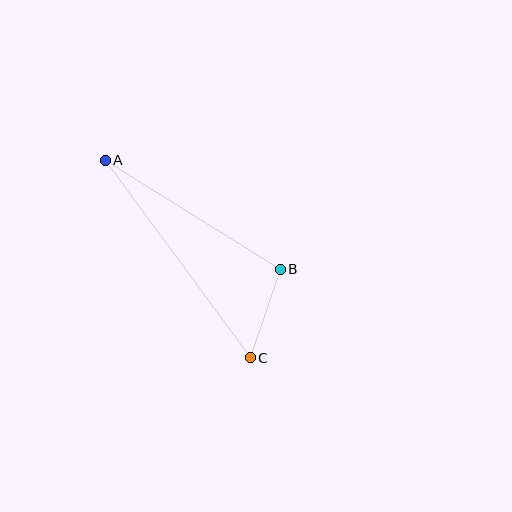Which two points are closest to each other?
Points B and C are closest to each other.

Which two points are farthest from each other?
Points A and C are farthest from each other.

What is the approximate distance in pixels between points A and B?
The distance between A and B is approximately 206 pixels.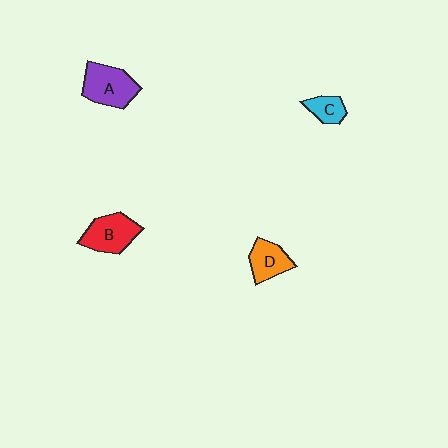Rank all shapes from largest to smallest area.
From largest to smallest: A (purple), B (red), D (orange), C (cyan).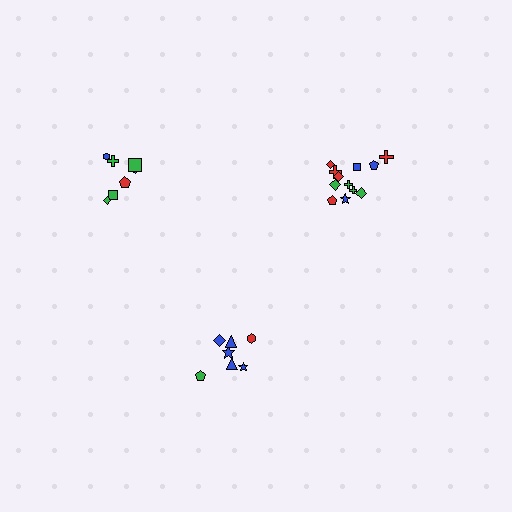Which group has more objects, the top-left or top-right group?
The top-right group.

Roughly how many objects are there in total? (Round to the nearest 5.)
Roughly 25 objects in total.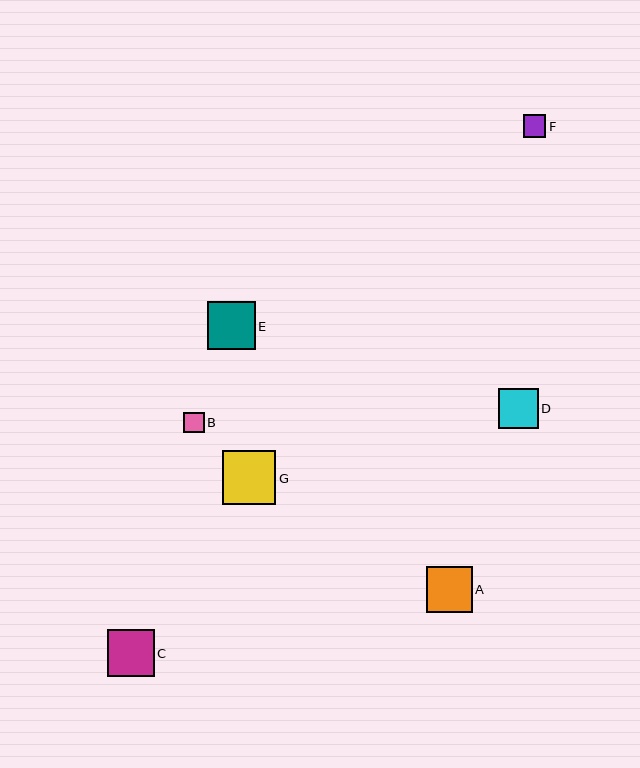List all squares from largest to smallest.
From largest to smallest: G, E, C, A, D, F, B.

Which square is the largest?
Square G is the largest with a size of approximately 54 pixels.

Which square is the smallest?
Square B is the smallest with a size of approximately 21 pixels.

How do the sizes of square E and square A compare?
Square E and square A are approximately the same size.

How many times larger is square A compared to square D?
Square A is approximately 1.2 times the size of square D.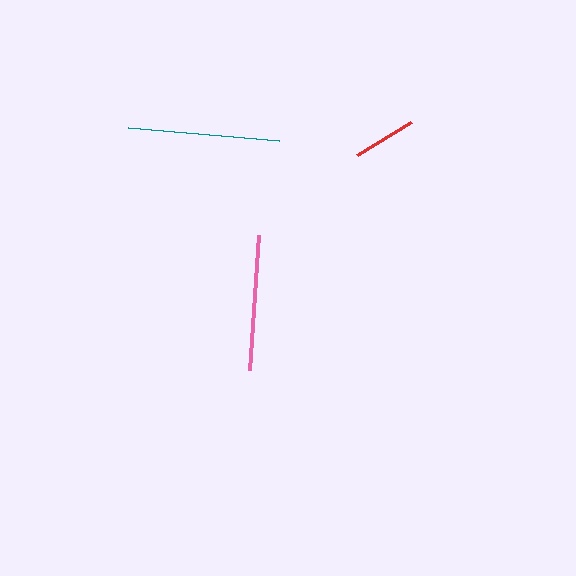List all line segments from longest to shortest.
From longest to shortest: teal, pink, red.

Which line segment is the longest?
The teal line is the longest at approximately 151 pixels.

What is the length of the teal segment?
The teal segment is approximately 151 pixels long.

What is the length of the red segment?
The red segment is approximately 64 pixels long.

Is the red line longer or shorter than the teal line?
The teal line is longer than the red line.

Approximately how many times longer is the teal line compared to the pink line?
The teal line is approximately 1.1 times the length of the pink line.